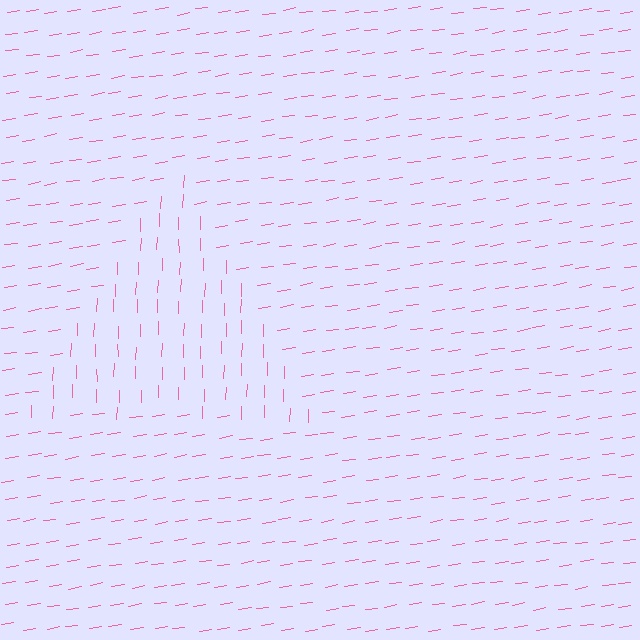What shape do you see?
I see a triangle.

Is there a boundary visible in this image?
Yes, there is a texture boundary formed by a change in line orientation.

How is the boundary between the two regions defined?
The boundary is defined purely by a change in line orientation (approximately 80 degrees difference). All lines are the same color and thickness.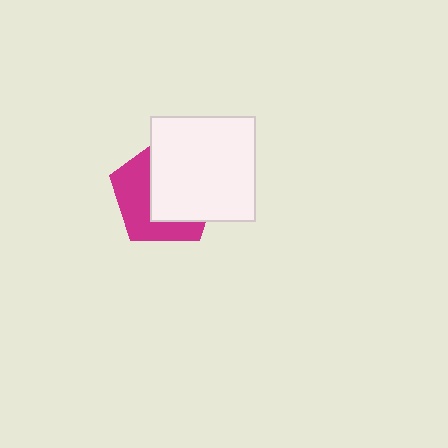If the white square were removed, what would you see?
You would see the complete magenta pentagon.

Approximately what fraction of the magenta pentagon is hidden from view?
Roughly 56% of the magenta pentagon is hidden behind the white square.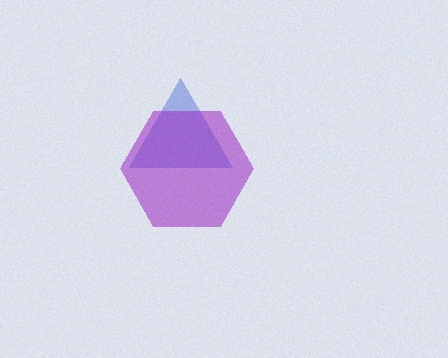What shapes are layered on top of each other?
The layered shapes are: a blue triangle, a purple hexagon.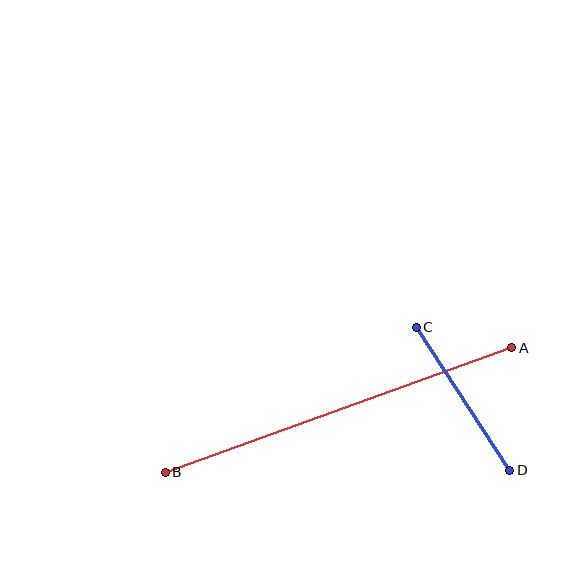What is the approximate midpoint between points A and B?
The midpoint is at approximately (338, 410) pixels.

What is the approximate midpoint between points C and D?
The midpoint is at approximately (463, 399) pixels.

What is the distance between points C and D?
The distance is approximately 171 pixels.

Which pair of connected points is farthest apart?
Points A and B are farthest apart.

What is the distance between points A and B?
The distance is approximately 368 pixels.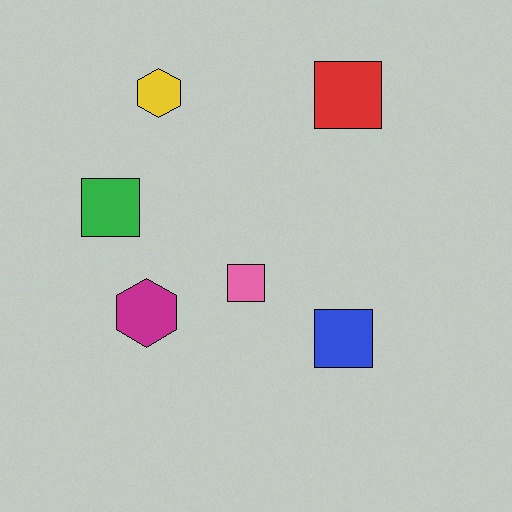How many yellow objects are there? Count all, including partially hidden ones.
There is 1 yellow object.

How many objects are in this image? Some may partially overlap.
There are 6 objects.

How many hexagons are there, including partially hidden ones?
There are 2 hexagons.